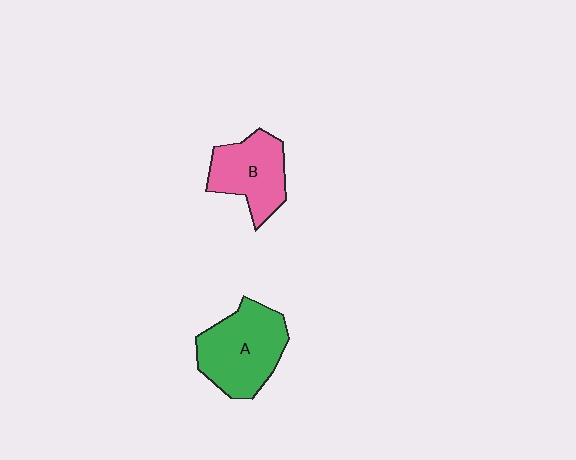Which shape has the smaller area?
Shape B (pink).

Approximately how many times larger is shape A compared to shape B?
Approximately 1.3 times.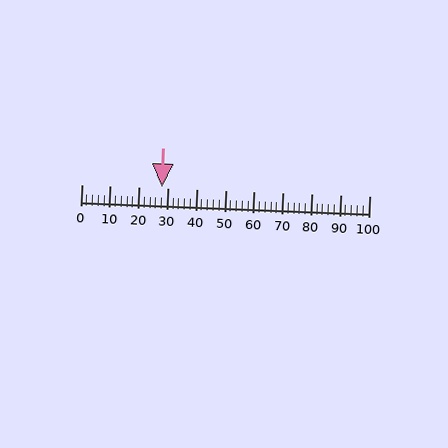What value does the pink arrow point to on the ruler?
The pink arrow points to approximately 28.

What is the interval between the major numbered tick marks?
The major tick marks are spaced 10 units apart.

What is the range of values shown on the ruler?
The ruler shows values from 0 to 100.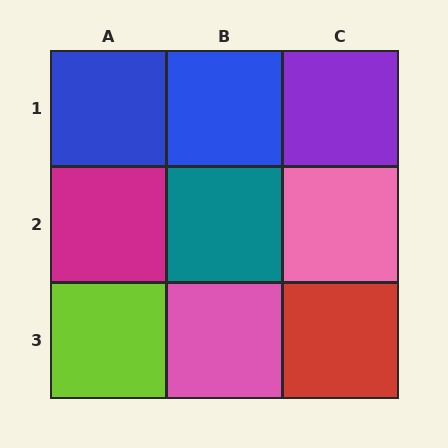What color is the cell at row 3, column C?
Red.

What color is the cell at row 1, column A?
Blue.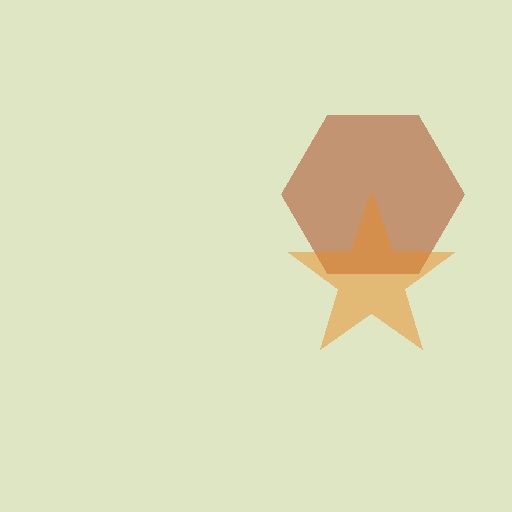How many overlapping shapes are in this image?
There are 2 overlapping shapes in the image.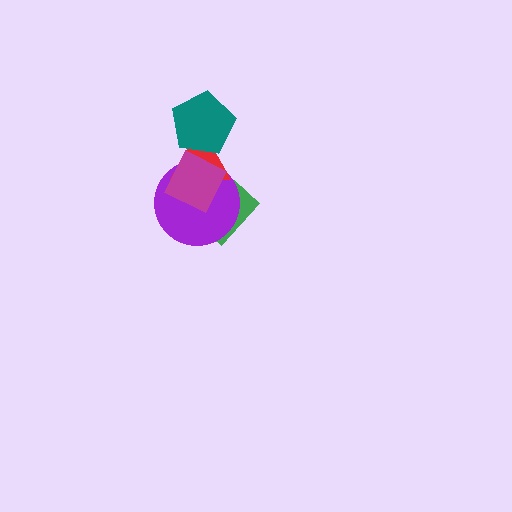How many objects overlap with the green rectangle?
2 objects overlap with the green rectangle.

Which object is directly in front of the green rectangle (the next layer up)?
The purple circle is directly in front of the green rectangle.